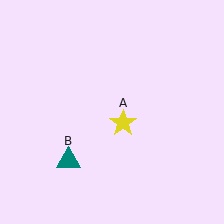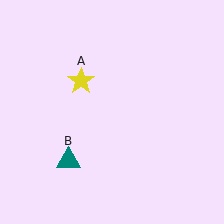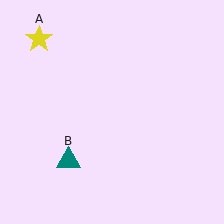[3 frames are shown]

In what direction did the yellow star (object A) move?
The yellow star (object A) moved up and to the left.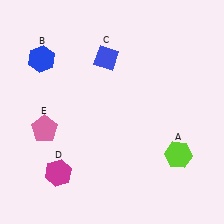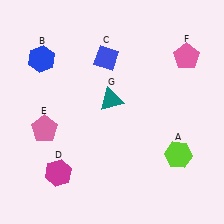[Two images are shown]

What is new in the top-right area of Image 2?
A pink pentagon (F) was added in the top-right area of Image 2.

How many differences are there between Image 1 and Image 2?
There are 2 differences between the two images.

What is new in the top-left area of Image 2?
A teal triangle (G) was added in the top-left area of Image 2.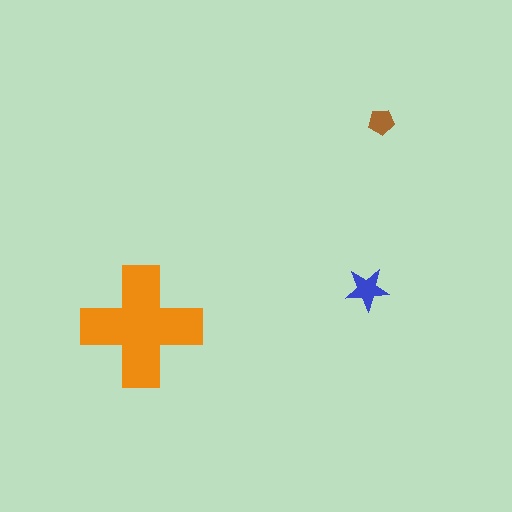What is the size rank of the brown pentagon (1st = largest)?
3rd.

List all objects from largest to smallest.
The orange cross, the blue star, the brown pentagon.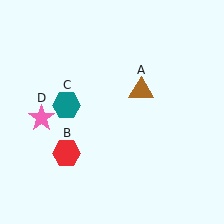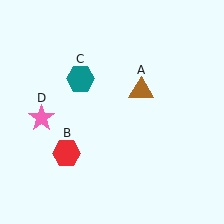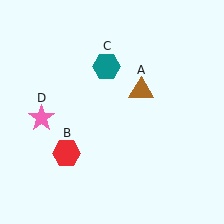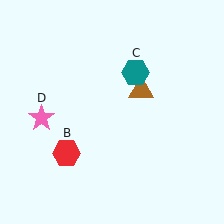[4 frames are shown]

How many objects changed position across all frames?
1 object changed position: teal hexagon (object C).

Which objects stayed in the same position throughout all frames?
Brown triangle (object A) and red hexagon (object B) and pink star (object D) remained stationary.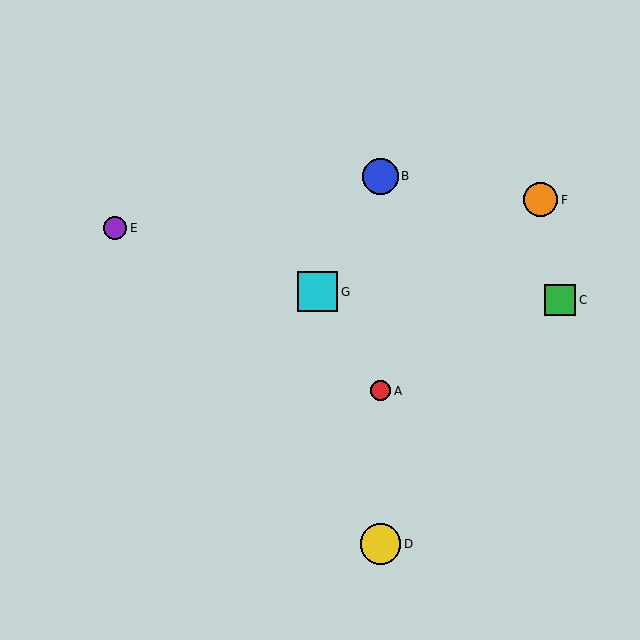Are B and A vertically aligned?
Yes, both are at x≈380.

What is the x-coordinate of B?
Object B is at x≈380.